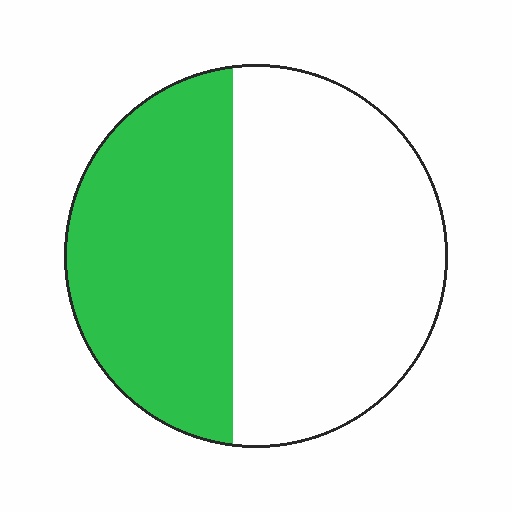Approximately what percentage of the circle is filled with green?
Approximately 40%.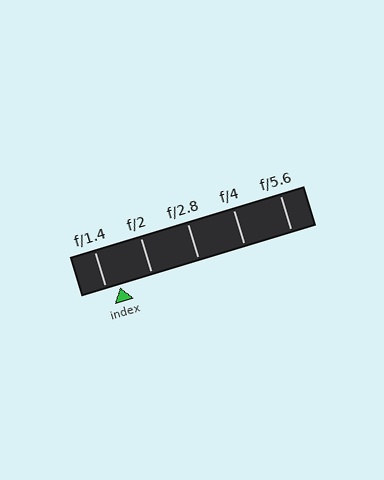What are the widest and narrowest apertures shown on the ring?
The widest aperture shown is f/1.4 and the narrowest is f/5.6.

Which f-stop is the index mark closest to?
The index mark is closest to f/1.4.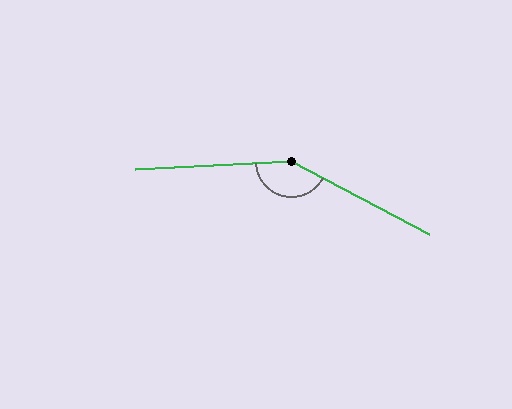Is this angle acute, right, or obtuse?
It is obtuse.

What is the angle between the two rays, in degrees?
Approximately 149 degrees.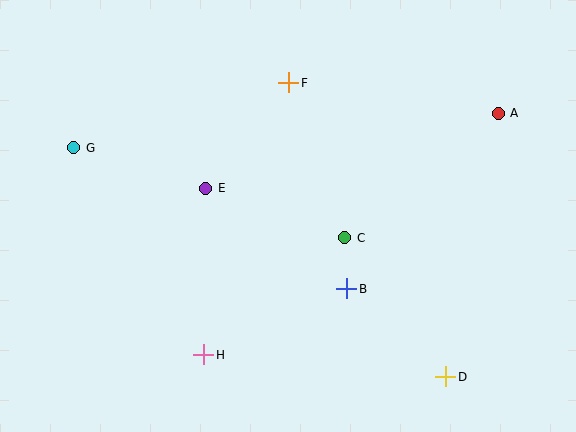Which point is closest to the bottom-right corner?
Point D is closest to the bottom-right corner.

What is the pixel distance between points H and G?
The distance between H and G is 245 pixels.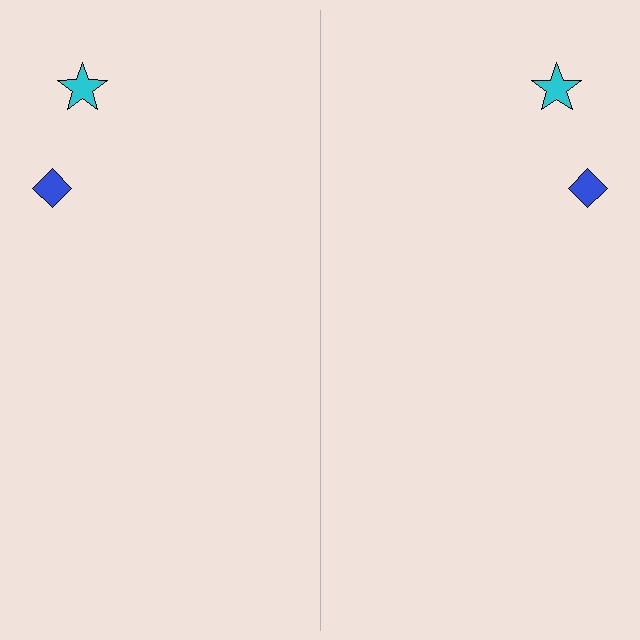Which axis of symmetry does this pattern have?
The pattern has a vertical axis of symmetry running through the center of the image.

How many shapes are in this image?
There are 4 shapes in this image.